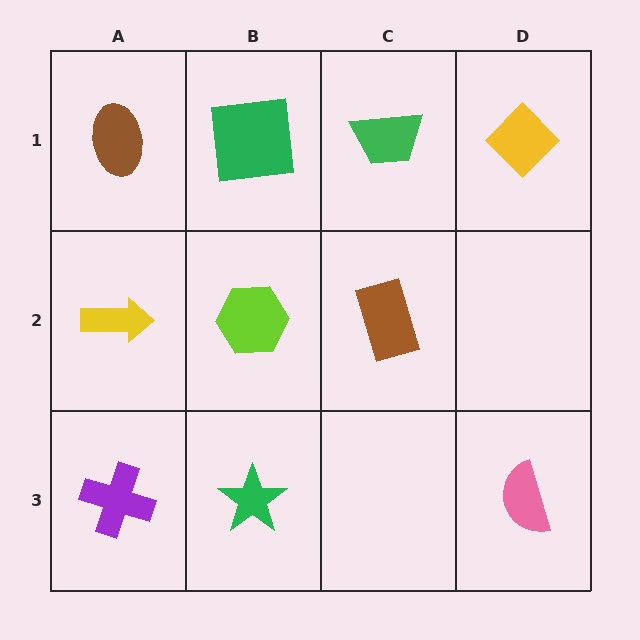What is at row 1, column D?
A yellow diamond.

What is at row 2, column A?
A yellow arrow.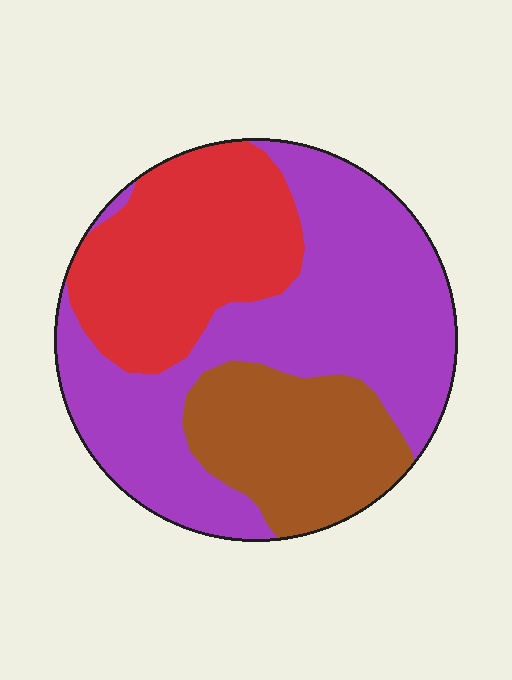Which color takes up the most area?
Purple, at roughly 50%.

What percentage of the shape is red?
Red takes up about one quarter (1/4) of the shape.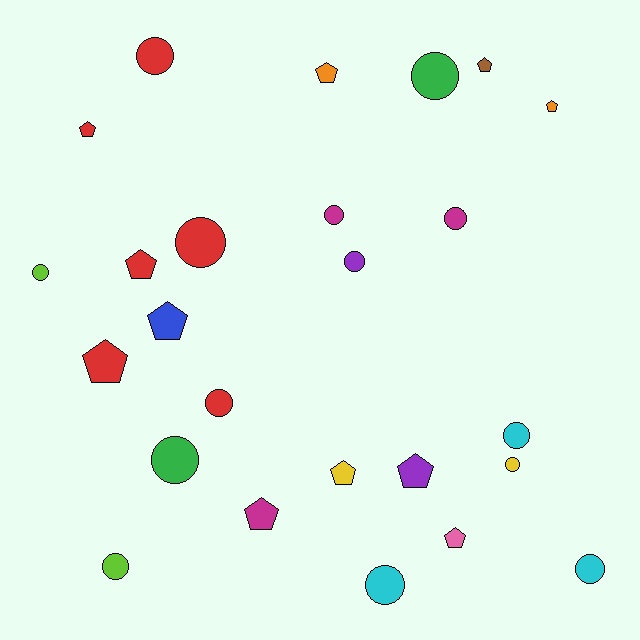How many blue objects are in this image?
There is 1 blue object.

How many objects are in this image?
There are 25 objects.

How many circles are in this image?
There are 14 circles.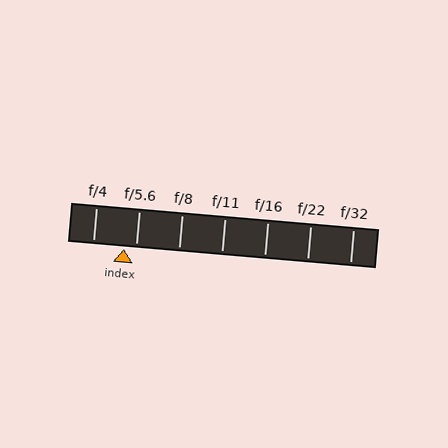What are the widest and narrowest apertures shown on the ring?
The widest aperture shown is f/4 and the narrowest is f/32.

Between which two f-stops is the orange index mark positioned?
The index mark is between f/4 and f/5.6.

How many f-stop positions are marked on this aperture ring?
There are 7 f-stop positions marked.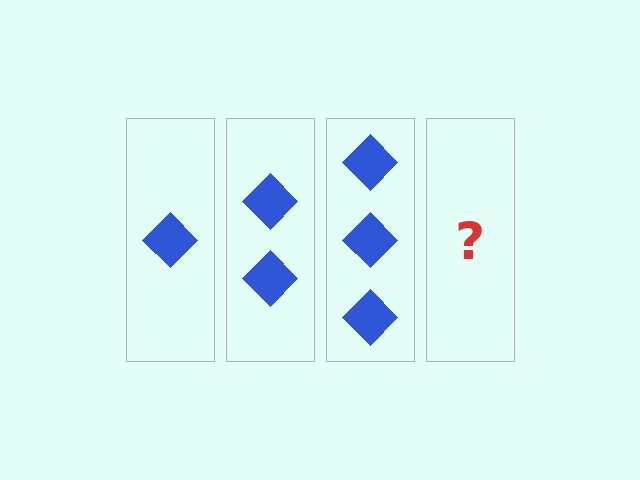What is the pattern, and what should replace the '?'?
The pattern is that each step adds one more diamond. The '?' should be 4 diamonds.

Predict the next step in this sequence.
The next step is 4 diamonds.